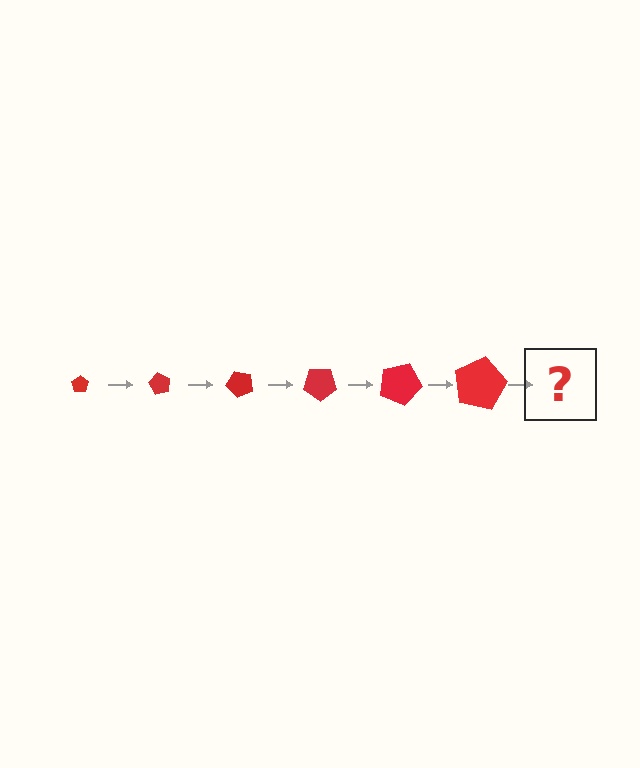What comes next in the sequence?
The next element should be a pentagon, larger than the previous one and rotated 360 degrees from the start.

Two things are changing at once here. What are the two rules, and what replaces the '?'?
The two rules are that the pentagon grows larger each step and it rotates 60 degrees each step. The '?' should be a pentagon, larger than the previous one and rotated 360 degrees from the start.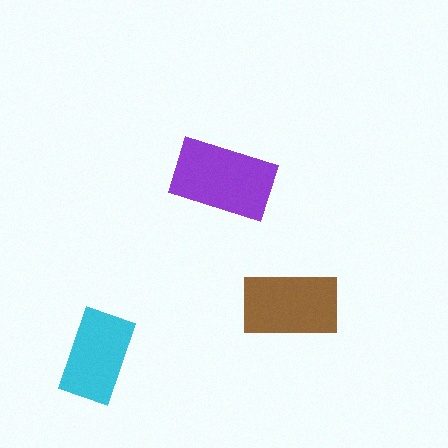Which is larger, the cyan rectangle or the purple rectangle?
The purple one.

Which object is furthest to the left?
The cyan rectangle is leftmost.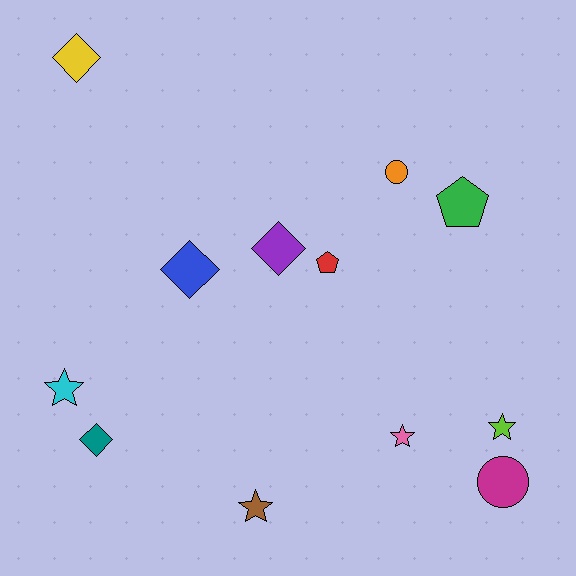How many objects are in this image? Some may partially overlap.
There are 12 objects.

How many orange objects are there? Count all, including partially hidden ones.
There is 1 orange object.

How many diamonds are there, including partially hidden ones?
There are 4 diamonds.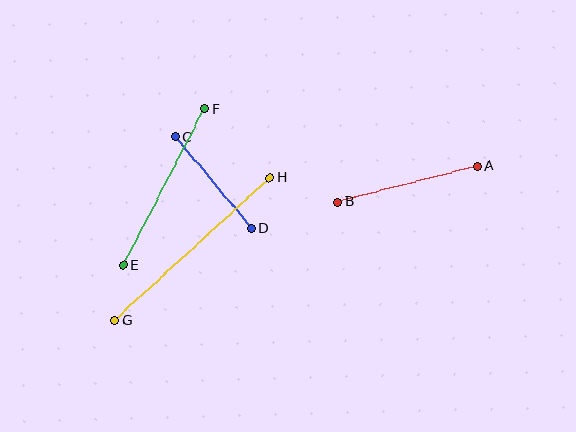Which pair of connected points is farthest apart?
Points G and H are farthest apart.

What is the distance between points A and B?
The distance is approximately 144 pixels.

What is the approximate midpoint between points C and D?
The midpoint is at approximately (213, 183) pixels.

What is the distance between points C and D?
The distance is approximately 119 pixels.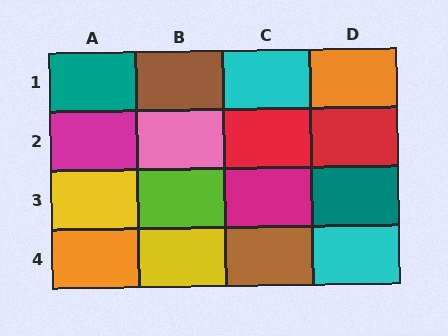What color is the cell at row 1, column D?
Orange.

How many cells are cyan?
2 cells are cyan.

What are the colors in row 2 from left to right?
Magenta, pink, red, red.